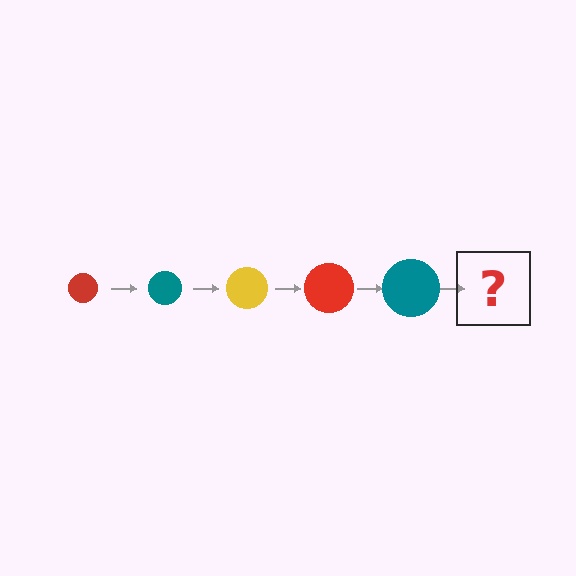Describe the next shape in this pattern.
It should be a yellow circle, larger than the previous one.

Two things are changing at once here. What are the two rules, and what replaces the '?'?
The two rules are that the circle grows larger each step and the color cycles through red, teal, and yellow. The '?' should be a yellow circle, larger than the previous one.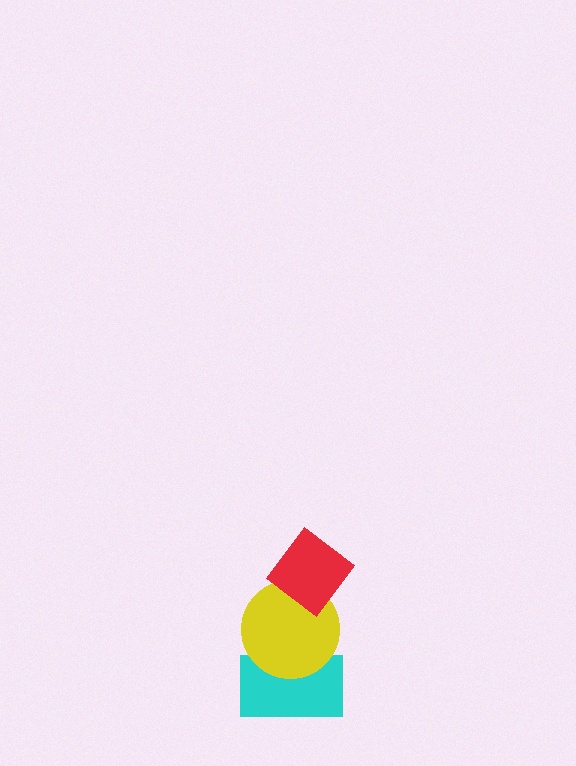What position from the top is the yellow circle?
The yellow circle is 2nd from the top.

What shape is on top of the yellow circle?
The red diamond is on top of the yellow circle.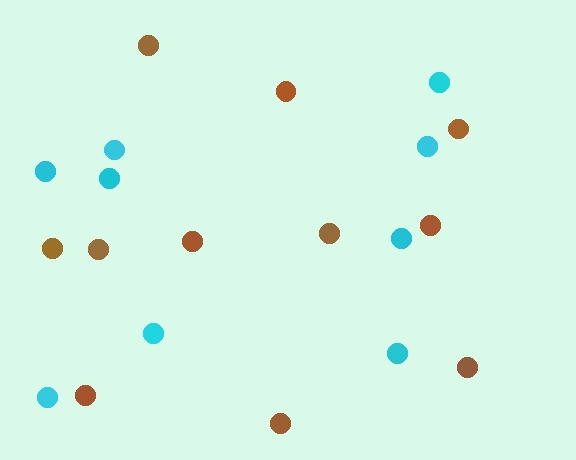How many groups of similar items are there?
There are 2 groups: one group of cyan circles (9) and one group of brown circles (11).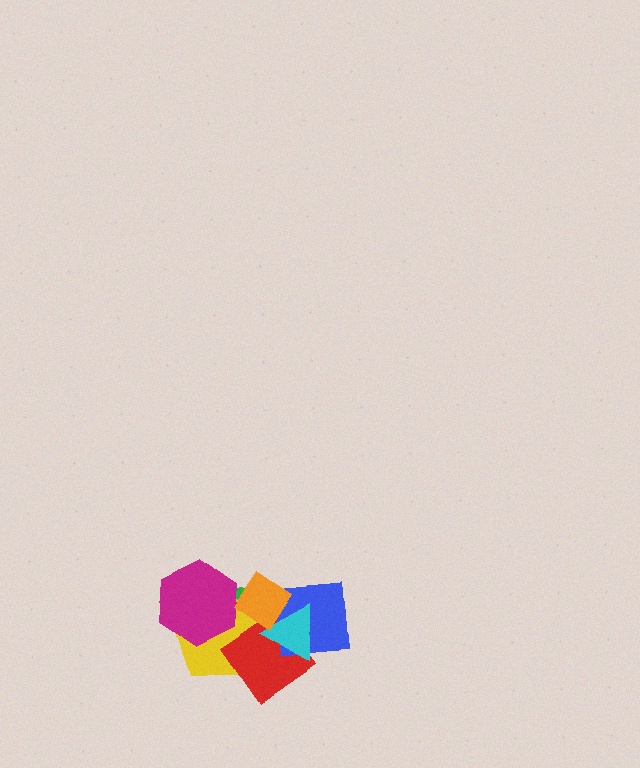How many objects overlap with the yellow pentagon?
4 objects overlap with the yellow pentagon.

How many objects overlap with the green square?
5 objects overlap with the green square.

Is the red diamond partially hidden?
Yes, it is partially covered by another shape.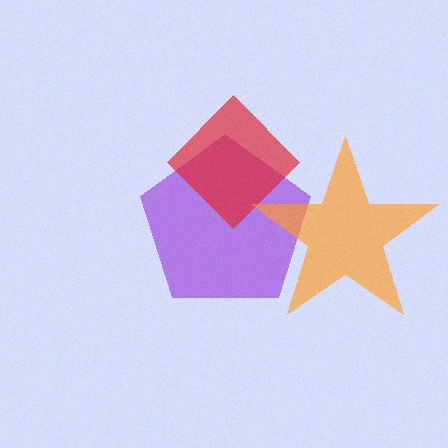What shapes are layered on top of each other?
The layered shapes are: a purple pentagon, a red diamond, an orange star.